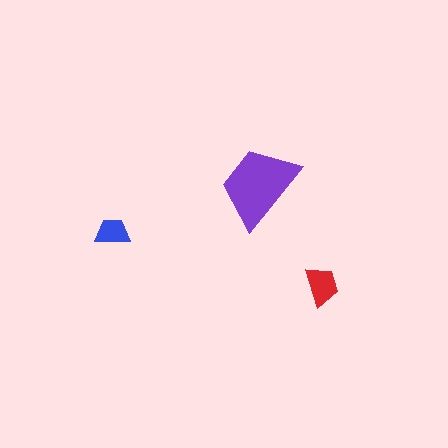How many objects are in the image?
There are 3 objects in the image.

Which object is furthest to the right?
The red trapezoid is rightmost.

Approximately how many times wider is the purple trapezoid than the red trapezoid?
About 2 times wider.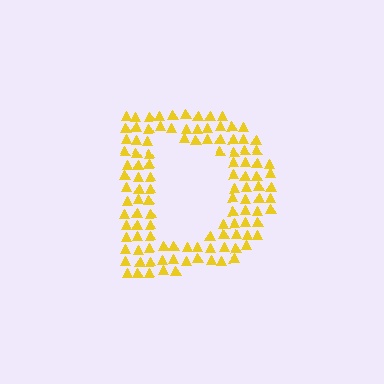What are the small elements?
The small elements are triangles.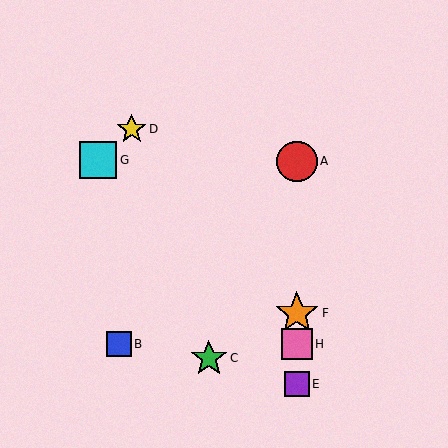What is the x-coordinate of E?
Object E is at x≈297.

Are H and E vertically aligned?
Yes, both are at x≈297.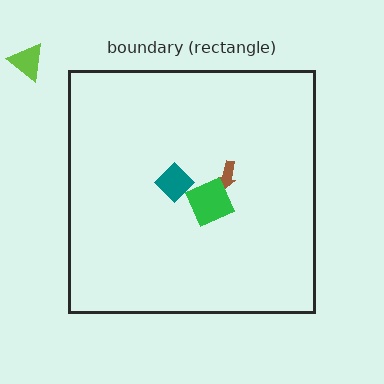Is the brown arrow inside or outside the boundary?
Inside.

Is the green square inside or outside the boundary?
Inside.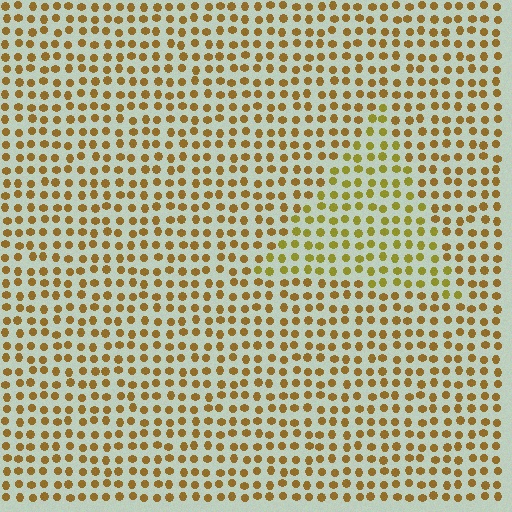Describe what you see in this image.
The image is filled with small brown elements in a uniform arrangement. A triangle-shaped region is visible where the elements are tinted to a slightly different hue, forming a subtle color boundary.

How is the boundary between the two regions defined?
The boundary is defined purely by a slight shift in hue (about 23 degrees). Spacing, size, and orientation are identical on both sides.